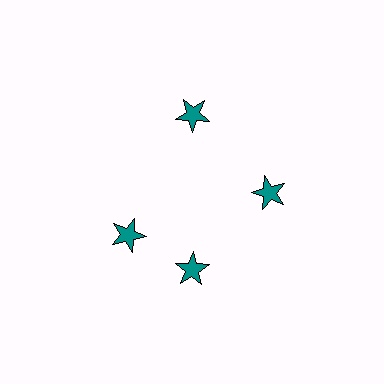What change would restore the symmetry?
The symmetry would be restored by rotating it back into even spacing with its neighbors so that all 4 stars sit at equal angles and equal distance from the center.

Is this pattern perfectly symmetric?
No. The 4 teal stars are arranged in a ring, but one element near the 9 o'clock position is rotated out of alignment along the ring, breaking the 4-fold rotational symmetry.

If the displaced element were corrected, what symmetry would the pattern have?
It would have 4-fold rotational symmetry — the pattern would map onto itself every 90 degrees.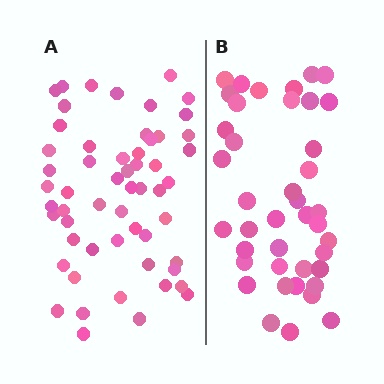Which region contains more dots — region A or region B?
Region A (the left region) has more dots.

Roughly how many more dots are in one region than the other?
Region A has approximately 15 more dots than region B.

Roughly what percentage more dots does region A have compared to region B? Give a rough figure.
About 35% more.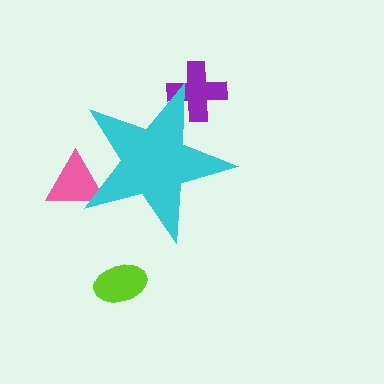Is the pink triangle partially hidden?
Yes, the pink triangle is partially hidden behind the cyan star.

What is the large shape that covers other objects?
A cyan star.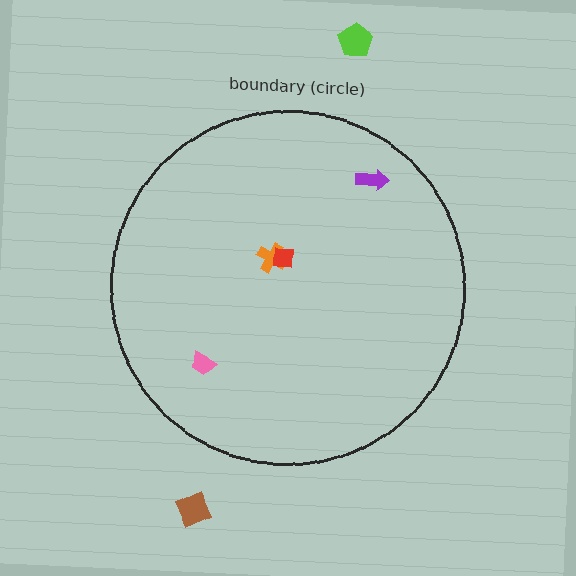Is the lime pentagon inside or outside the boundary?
Outside.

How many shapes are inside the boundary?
4 inside, 2 outside.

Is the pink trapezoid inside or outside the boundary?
Inside.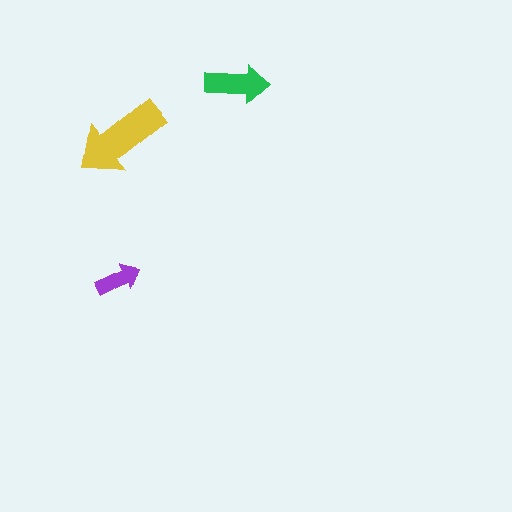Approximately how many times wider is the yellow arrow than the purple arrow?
About 2 times wider.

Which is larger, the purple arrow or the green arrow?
The green one.